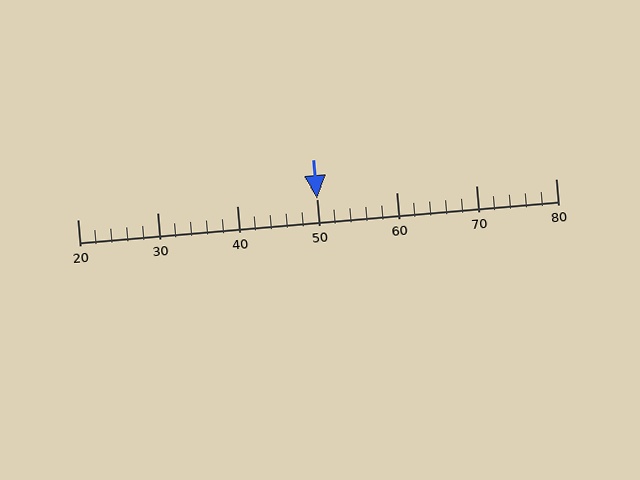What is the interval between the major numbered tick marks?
The major tick marks are spaced 10 units apart.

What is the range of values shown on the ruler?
The ruler shows values from 20 to 80.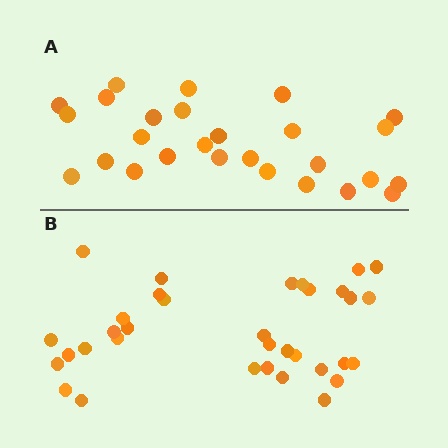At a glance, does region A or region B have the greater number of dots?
Region B (the bottom region) has more dots.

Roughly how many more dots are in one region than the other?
Region B has roughly 8 or so more dots than region A.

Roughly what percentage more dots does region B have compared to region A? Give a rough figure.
About 25% more.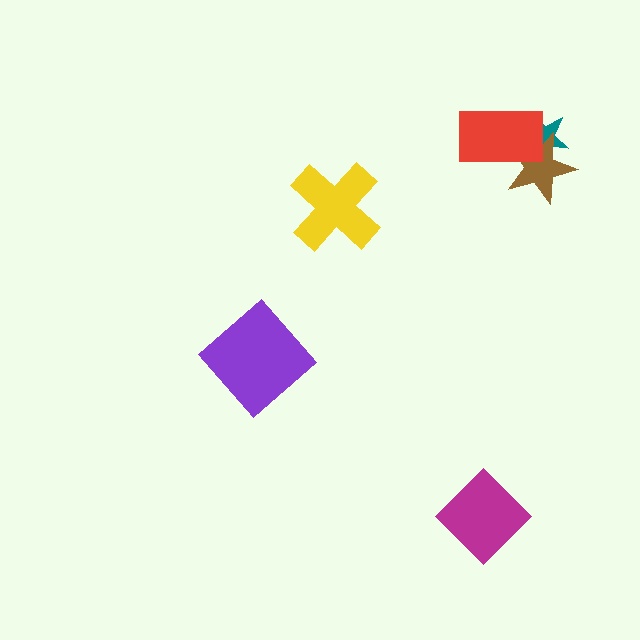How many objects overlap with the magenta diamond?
0 objects overlap with the magenta diamond.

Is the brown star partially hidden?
Yes, it is partially covered by another shape.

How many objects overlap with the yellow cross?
0 objects overlap with the yellow cross.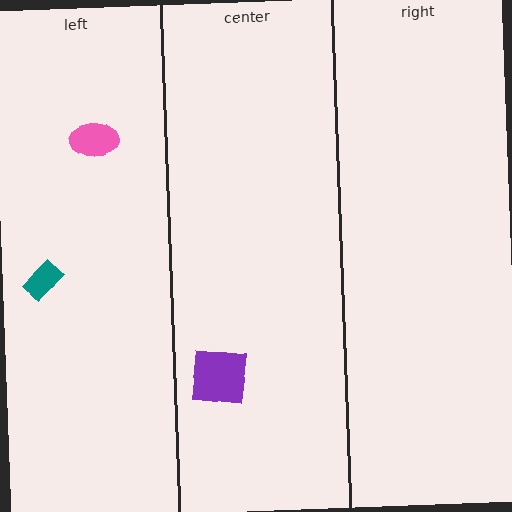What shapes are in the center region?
The purple square.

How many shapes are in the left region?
2.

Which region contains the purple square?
The center region.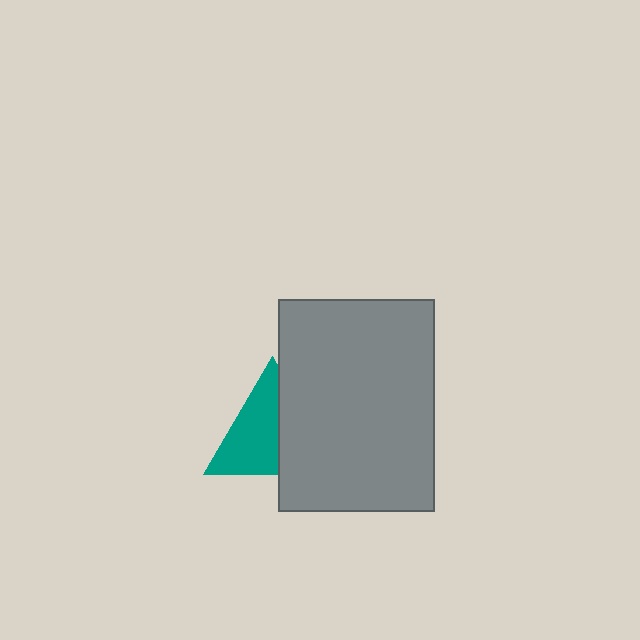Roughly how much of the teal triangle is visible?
About half of it is visible (roughly 57%).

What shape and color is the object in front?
The object in front is a gray rectangle.